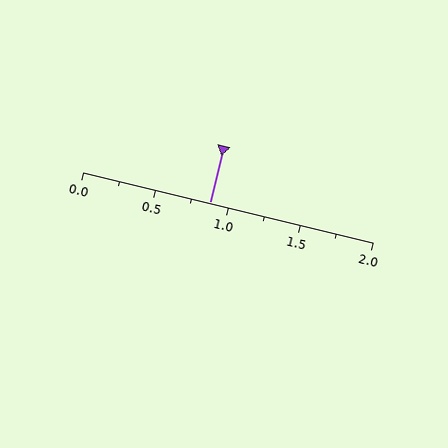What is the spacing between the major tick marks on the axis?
The major ticks are spaced 0.5 apart.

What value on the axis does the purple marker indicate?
The marker indicates approximately 0.88.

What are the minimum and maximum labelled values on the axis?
The axis runs from 0.0 to 2.0.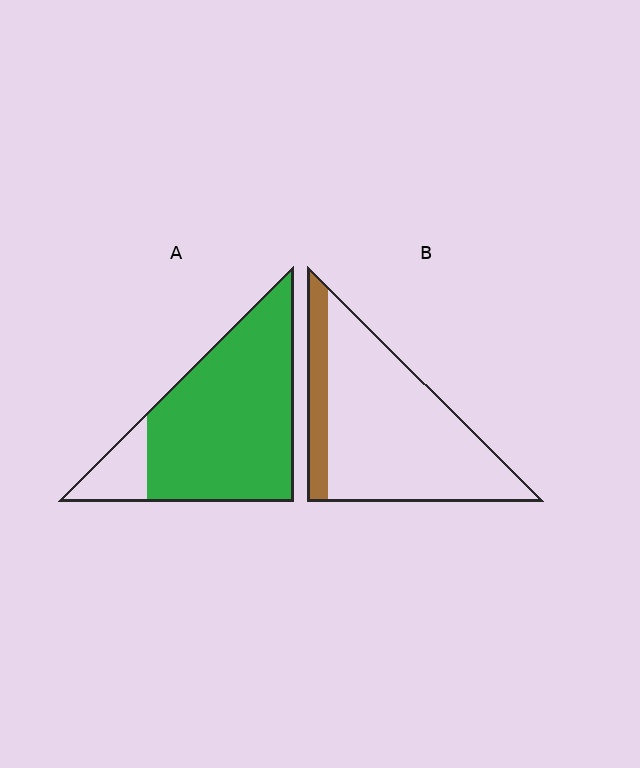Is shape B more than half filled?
No.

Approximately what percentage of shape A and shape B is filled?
A is approximately 85% and B is approximately 15%.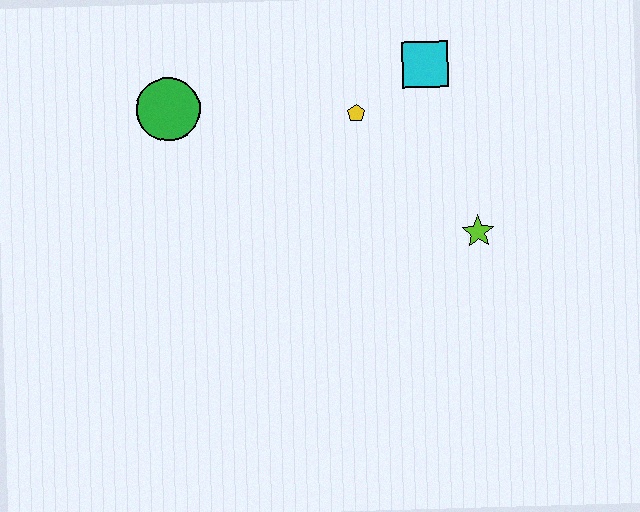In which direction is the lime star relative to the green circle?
The lime star is to the right of the green circle.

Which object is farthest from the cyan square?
The green circle is farthest from the cyan square.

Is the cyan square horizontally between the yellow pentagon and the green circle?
No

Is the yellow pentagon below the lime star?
No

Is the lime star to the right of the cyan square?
Yes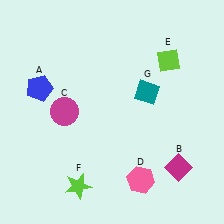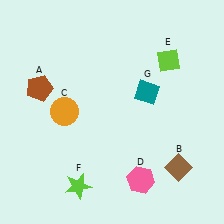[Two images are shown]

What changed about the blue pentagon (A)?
In Image 1, A is blue. In Image 2, it changed to brown.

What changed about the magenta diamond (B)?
In Image 1, B is magenta. In Image 2, it changed to brown.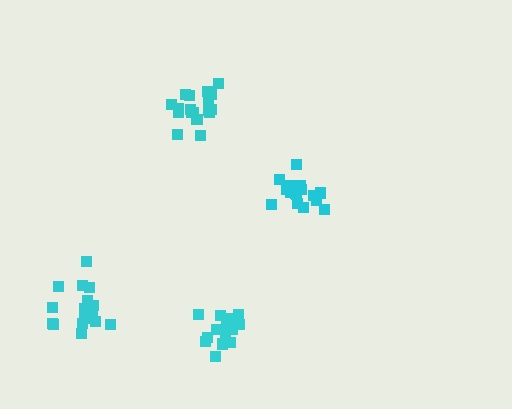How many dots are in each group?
Group 1: 18 dots, Group 2: 17 dots, Group 3: 17 dots, Group 4: 18 dots (70 total).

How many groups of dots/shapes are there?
There are 4 groups.